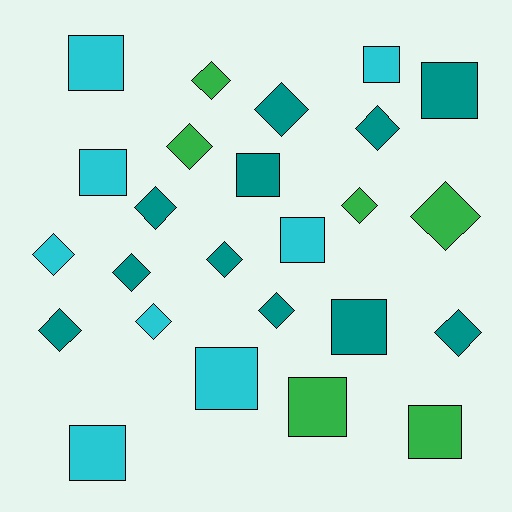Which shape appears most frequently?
Diamond, with 14 objects.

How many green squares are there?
There are 2 green squares.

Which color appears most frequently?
Teal, with 11 objects.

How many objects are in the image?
There are 25 objects.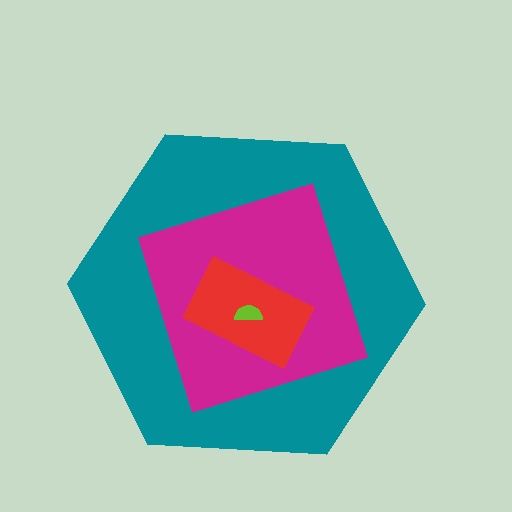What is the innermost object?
The lime semicircle.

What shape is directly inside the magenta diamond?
The red rectangle.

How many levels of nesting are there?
4.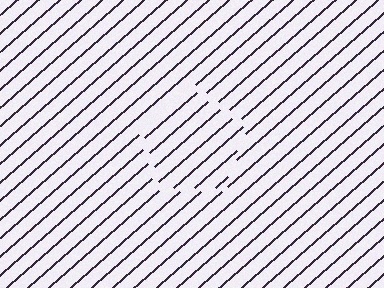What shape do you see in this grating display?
An illusory pentagon. The interior of the shape contains the same grating, shifted by half a period — the contour is defined by the phase discontinuity where line-ends from the inner and outer gratings abut.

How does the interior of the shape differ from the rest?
The interior of the shape contains the same grating, shifted by half a period — the contour is defined by the phase discontinuity where line-ends from the inner and outer gratings abut.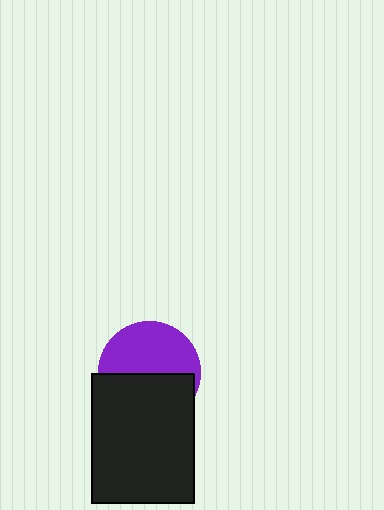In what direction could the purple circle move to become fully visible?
The purple circle could move up. That would shift it out from behind the black rectangle entirely.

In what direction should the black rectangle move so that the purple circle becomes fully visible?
The black rectangle should move down. That is the shortest direction to clear the overlap and leave the purple circle fully visible.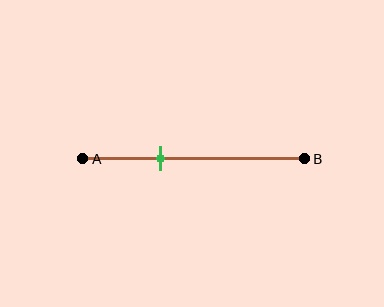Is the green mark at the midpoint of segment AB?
No, the mark is at about 35% from A, not at the 50% midpoint.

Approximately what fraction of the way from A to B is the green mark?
The green mark is approximately 35% of the way from A to B.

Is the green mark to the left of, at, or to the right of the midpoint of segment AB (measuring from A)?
The green mark is to the left of the midpoint of segment AB.